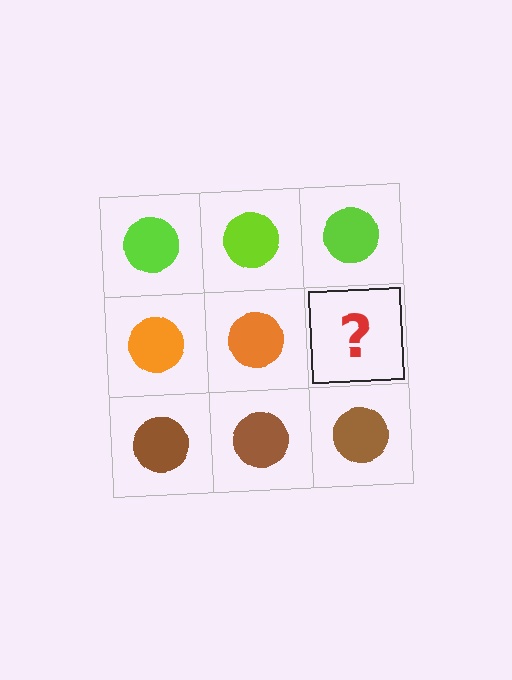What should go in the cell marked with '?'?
The missing cell should contain an orange circle.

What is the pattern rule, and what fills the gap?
The rule is that each row has a consistent color. The gap should be filled with an orange circle.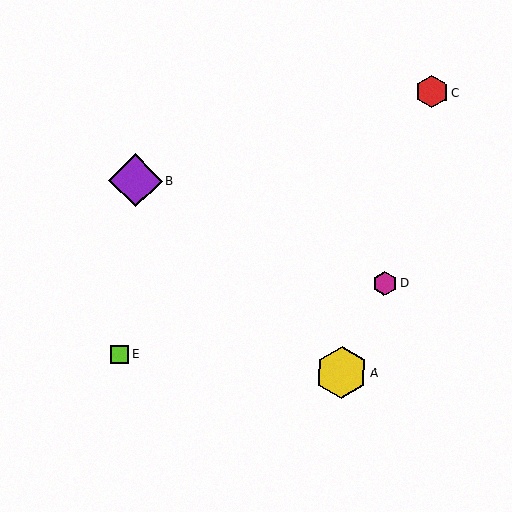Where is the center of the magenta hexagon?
The center of the magenta hexagon is at (385, 283).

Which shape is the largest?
The purple diamond (labeled B) is the largest.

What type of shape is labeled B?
Shape B is a purple diamond.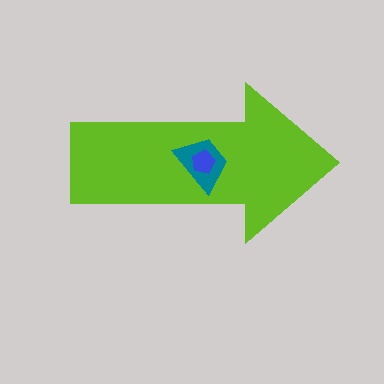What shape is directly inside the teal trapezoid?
The blue pentagon.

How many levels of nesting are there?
3.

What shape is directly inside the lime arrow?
The teal trapezoid.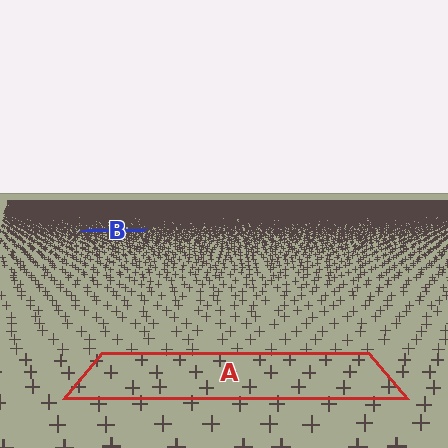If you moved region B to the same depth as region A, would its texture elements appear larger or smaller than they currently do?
They would appear larger. At a closer depth, the same texture elements are projected at a bigger on-screen size.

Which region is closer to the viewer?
Region A is closer. The texture elements there are larger and more spread out.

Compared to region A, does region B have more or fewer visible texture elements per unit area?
Region B has more texture elements per unit area — they are packed more densely because it is farther away.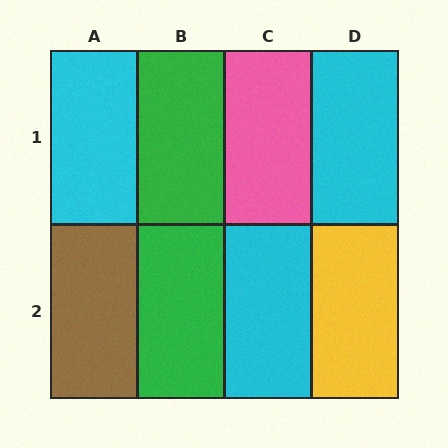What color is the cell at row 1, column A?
Cyan.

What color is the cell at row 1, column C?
Pink.